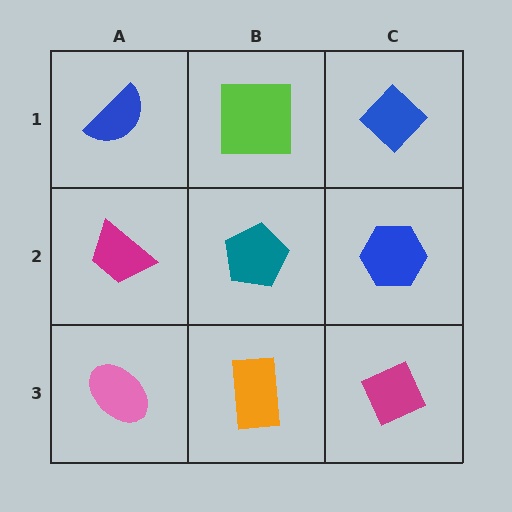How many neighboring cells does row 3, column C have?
2.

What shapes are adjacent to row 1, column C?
A blue hexagon (row 2, column C), a lime square (row 1, column B).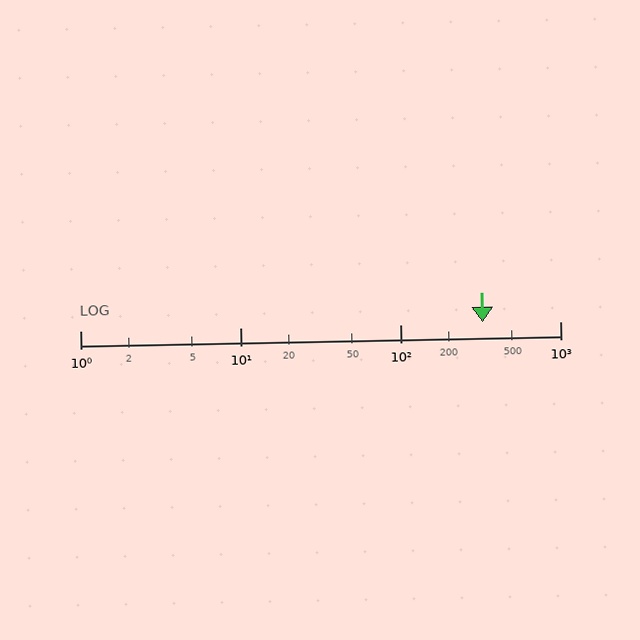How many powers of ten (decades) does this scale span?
The scale spans 3 decades, from 1 to 1000.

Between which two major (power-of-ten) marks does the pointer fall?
The pointer is between 100 and 1000.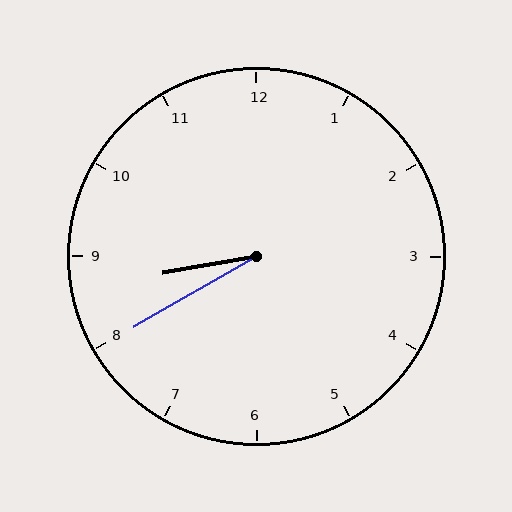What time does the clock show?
8:40.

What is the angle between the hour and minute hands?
Approximately 20 degrees.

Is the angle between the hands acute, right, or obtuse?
It is acute.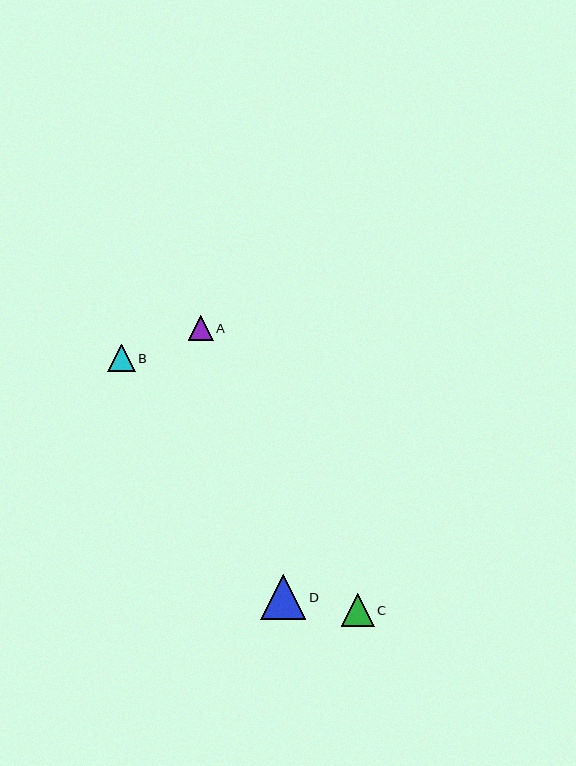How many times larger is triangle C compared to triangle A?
Triangle C is approximately 1.3 times the size of triangle A.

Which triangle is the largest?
Triangle D is the largest with a size of approximately 45 pixels.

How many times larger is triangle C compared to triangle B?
Triangle C is approximately 1.2 times the size of triangle B.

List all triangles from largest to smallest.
From largest to smallest: D, C, B, A.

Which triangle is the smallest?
Triangle A is the smallest with a size of approximately 25 pixels.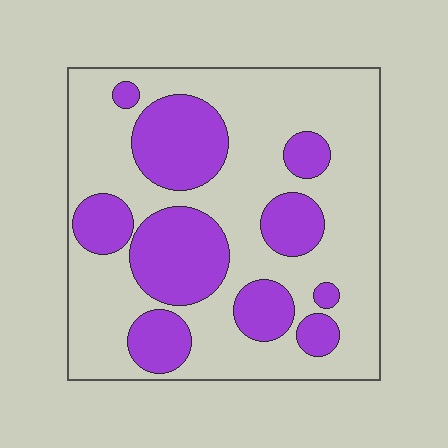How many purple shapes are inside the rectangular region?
10.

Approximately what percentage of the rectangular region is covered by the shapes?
Approximately 35%.